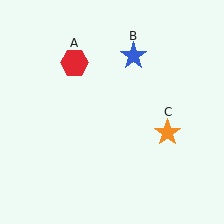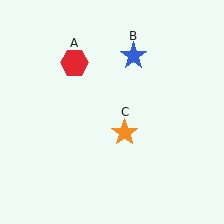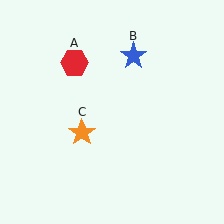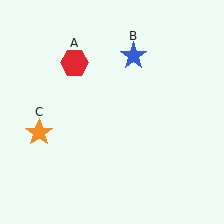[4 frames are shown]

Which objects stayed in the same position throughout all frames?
Red hexagon (object A) and blue star (object B) remained stationary.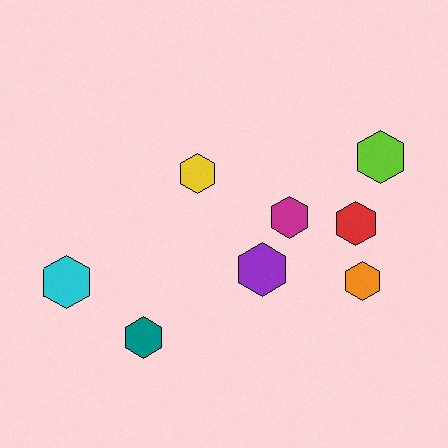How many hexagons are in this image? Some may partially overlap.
There are 8 hexagons.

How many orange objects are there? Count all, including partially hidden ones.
There is 1 orange object.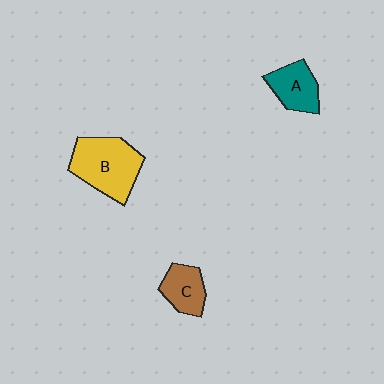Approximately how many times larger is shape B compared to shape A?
Approximately 1.7 times.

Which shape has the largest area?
Shape B (yellow).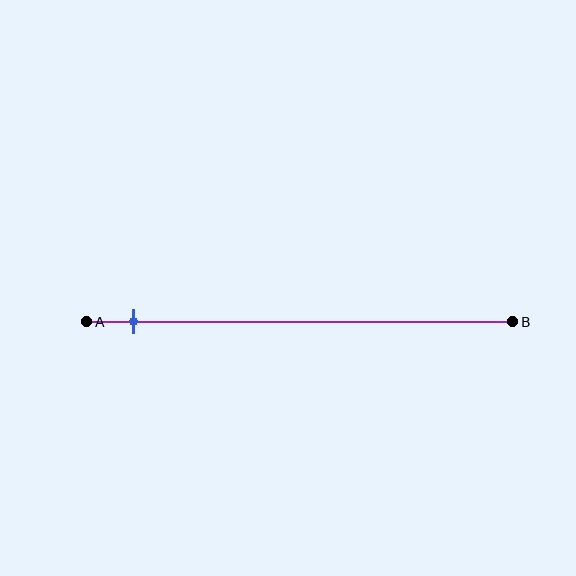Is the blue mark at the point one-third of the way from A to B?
No, the mark is at about 10% from A, not at the 33% one-third point.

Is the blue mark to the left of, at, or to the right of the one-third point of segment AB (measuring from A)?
The blue mark is to the left of the one-third point of segment AB.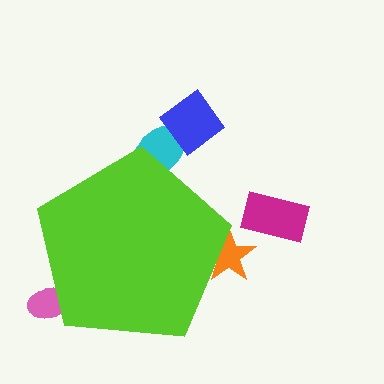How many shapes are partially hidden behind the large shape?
3 shapes are partially hidden.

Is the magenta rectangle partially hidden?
No, the magenta rectangle is fully visible.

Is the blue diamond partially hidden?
No, the blue diamond is fully visible.